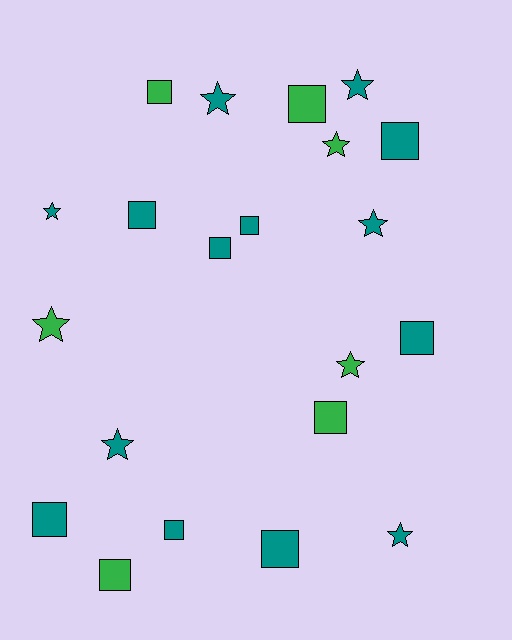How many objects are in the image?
There are 21 objects.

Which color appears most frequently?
Teal, with 14 objects.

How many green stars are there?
There are 3 green stars.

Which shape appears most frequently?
Square, with 12 objects.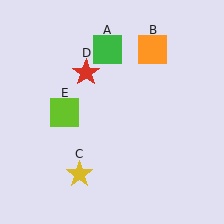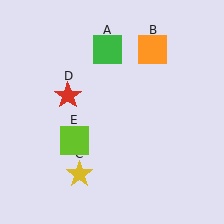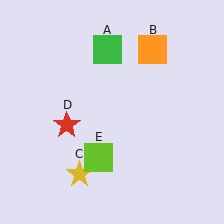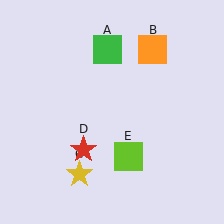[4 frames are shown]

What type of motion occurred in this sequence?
The red star (object D), lime square (object E) rotated counterclockwise around the center of the scene.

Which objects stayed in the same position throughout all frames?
Green square (object A) and orange square (object B) and yellow star (object C) remained stationary.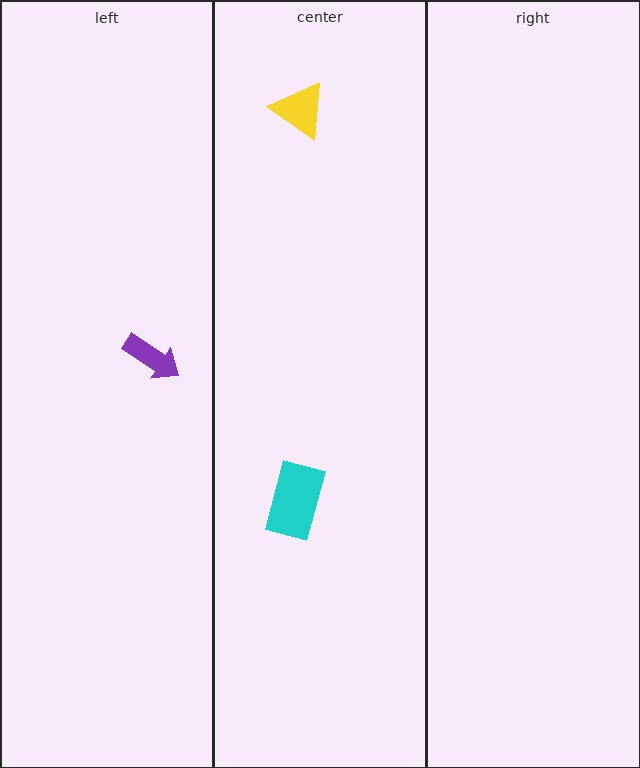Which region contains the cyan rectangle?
The center region.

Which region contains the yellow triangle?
The center region.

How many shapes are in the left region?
1.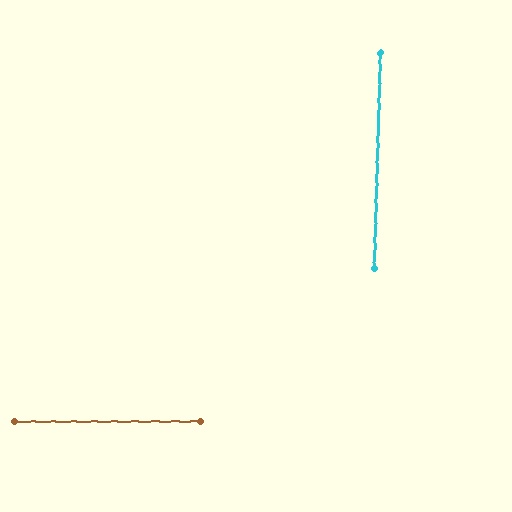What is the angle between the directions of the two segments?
Approximately 88 degrees.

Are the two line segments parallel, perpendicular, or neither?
Perpendicular — they meet at approximately 88°.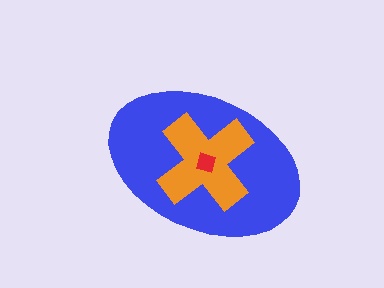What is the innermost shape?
The red diamond.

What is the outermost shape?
The blue ellipse.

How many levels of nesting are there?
3.